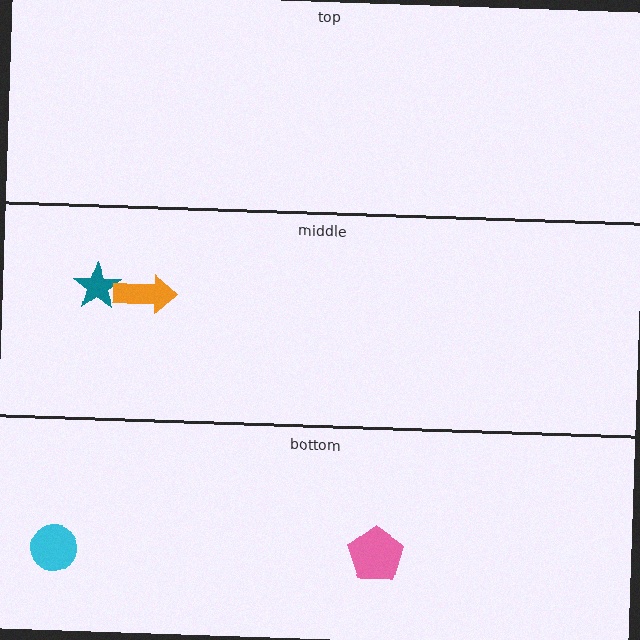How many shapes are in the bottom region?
2.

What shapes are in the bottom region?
The cyan circle, the pink pentagon.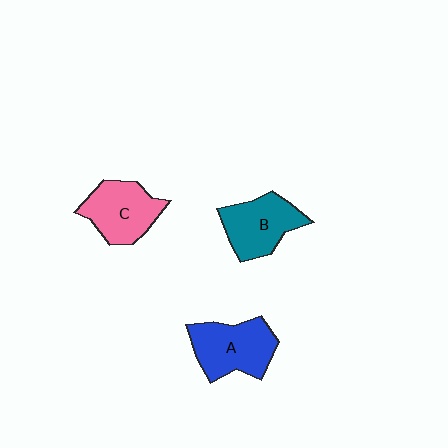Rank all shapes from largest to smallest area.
From largest to smallest: A (blue), C (pink), B (teal).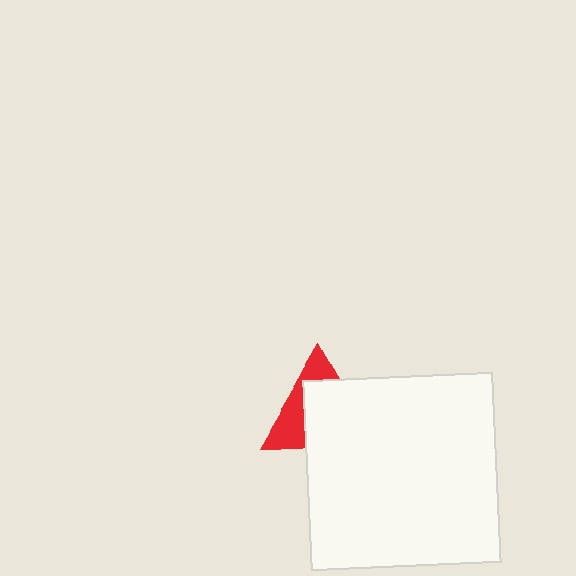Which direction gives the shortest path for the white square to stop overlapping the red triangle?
Moving toward the lower-right gives the shortest separation.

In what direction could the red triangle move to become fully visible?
The red triangle could move toward the upper-left. That would shift it out from behind the white square entirely.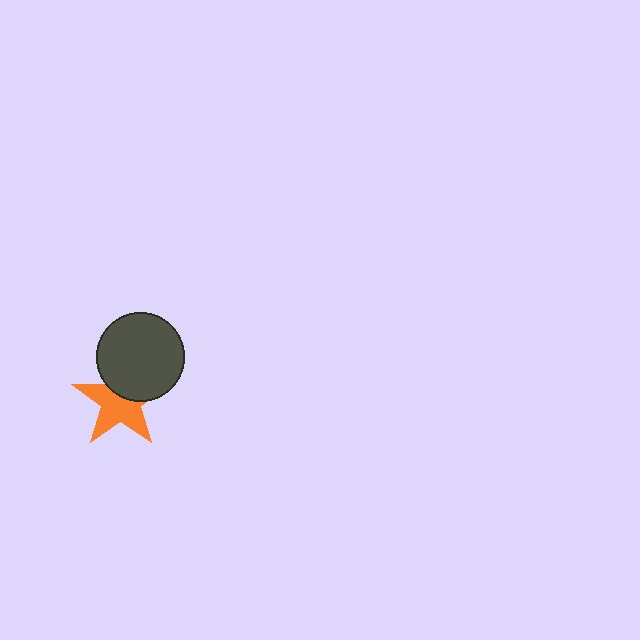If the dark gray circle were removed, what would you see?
You would see the complete orange star.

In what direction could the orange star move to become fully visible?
The orange star could move down. That would shift it out from behind the dark gray circle entirely.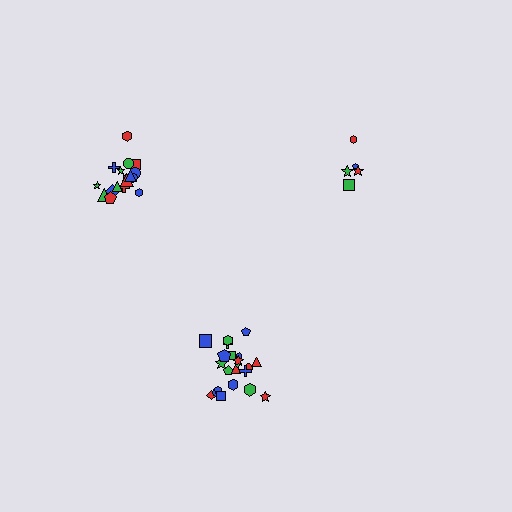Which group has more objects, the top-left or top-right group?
The top-left group.